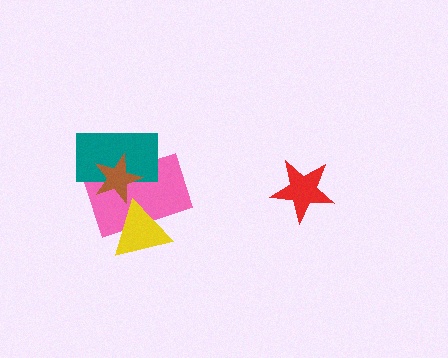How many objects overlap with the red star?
0 objects overlap with the red star.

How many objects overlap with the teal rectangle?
2 objects overlap with the teal rectangle.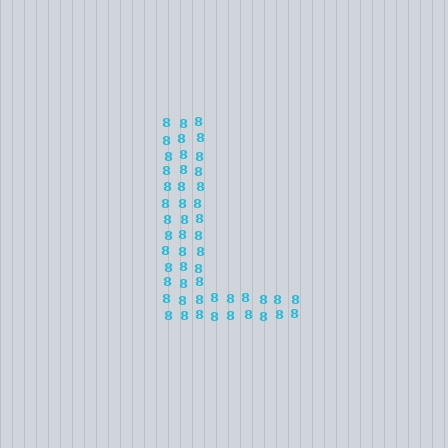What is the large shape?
The large shape is the letter L.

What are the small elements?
The small elements are digit 8's.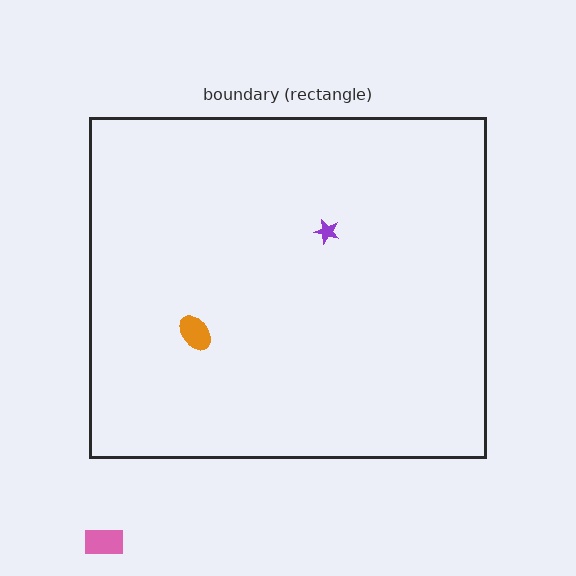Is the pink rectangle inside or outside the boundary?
Outside.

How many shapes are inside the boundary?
2 inside, 1 outside.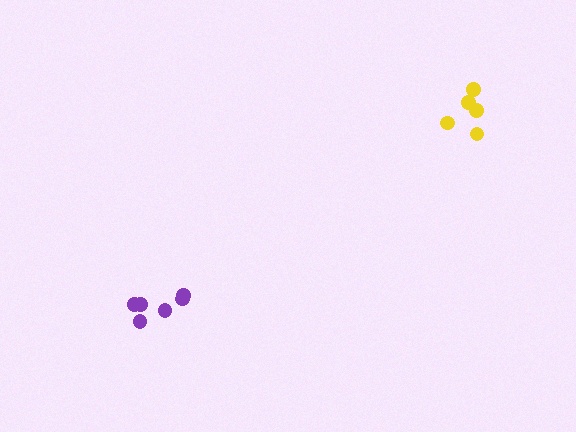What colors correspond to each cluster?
The clusters are colored: purple, yellow.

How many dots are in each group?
Group 1: 6 dots, Group 2: 5 dots (11 total).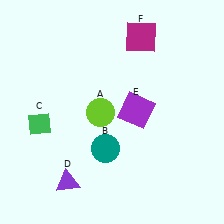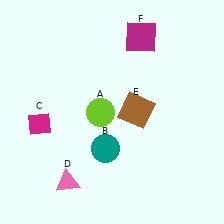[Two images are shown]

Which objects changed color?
C changed from green to magenta. D changed from purple to pink. E changed from purple to brown.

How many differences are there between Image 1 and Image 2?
There are 3 differences between the two images.